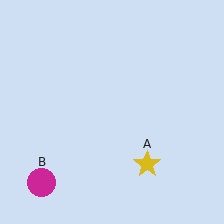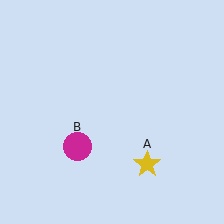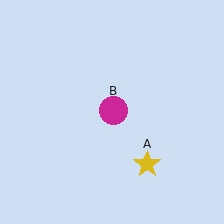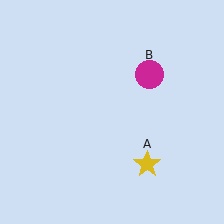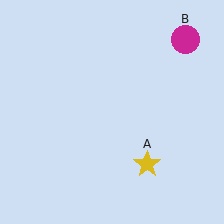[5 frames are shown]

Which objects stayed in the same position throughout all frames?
Yellow star (object A) remained stationary.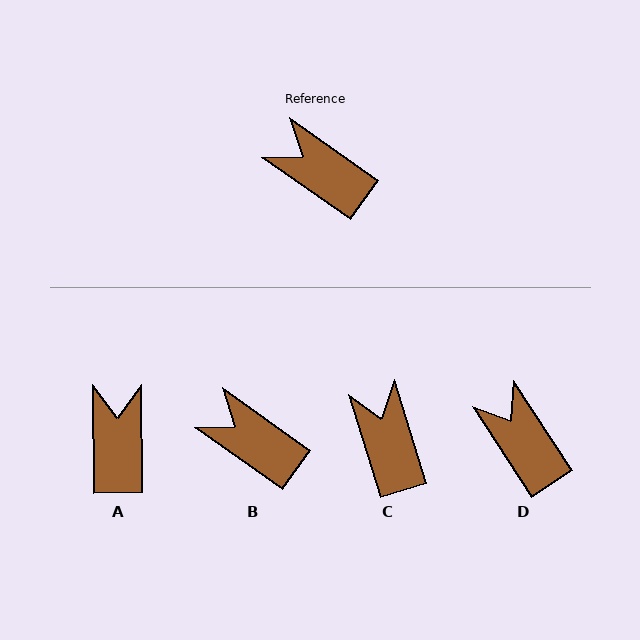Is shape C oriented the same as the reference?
No, it is off by about 38 degrees.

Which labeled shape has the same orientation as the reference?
B.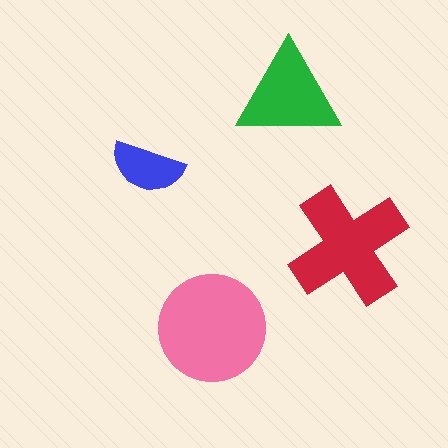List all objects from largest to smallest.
The pink circle, the red cross, the green triangle, the blue semicircle.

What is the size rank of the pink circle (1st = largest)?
1st.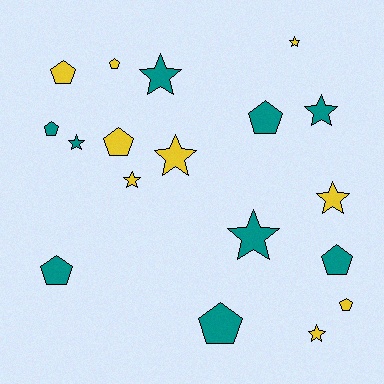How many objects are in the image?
There are 18 objects.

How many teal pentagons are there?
There are 5 teal pentagons.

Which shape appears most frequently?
Pentagon, with 9 objects.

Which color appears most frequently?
Yellow, with 9 objects.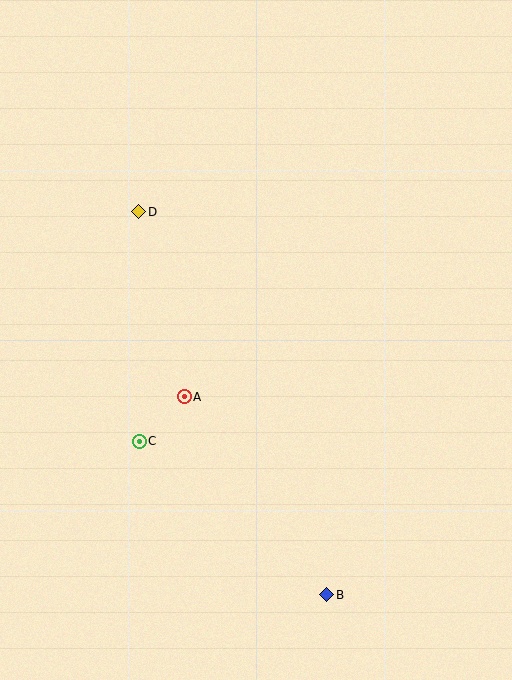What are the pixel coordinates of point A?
Point A is at (184, 397).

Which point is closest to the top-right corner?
Point D is closest to the top-right corner.